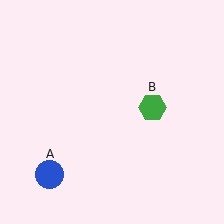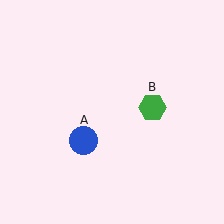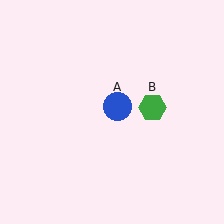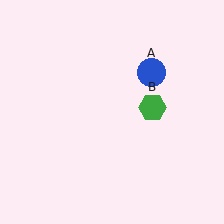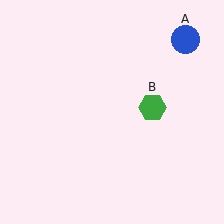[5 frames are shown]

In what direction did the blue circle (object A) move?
The blue circle (object A) moved up and to the right.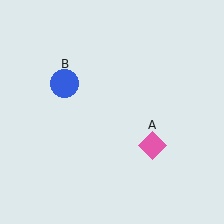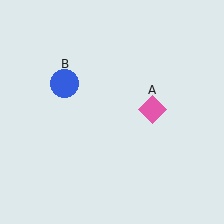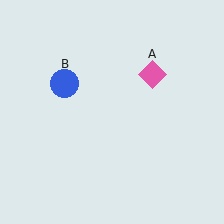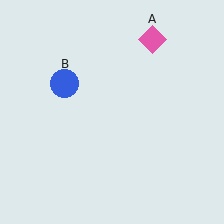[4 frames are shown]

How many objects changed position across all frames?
1 object changed position: pink diamond (object A).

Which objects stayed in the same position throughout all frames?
Blue circle (object B) remained stationary.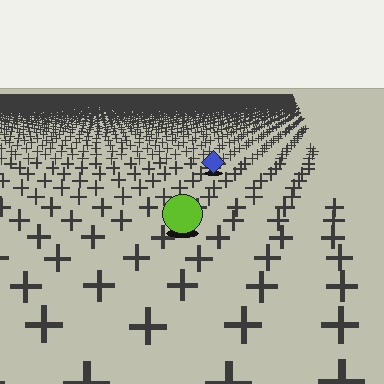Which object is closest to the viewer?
The lime circle is closest. The texture marks near it are larger and more spread out.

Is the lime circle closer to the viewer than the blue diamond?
Yes. The lime circle is closer — you can tell from the texture gradient: the ground texture is coarser near it.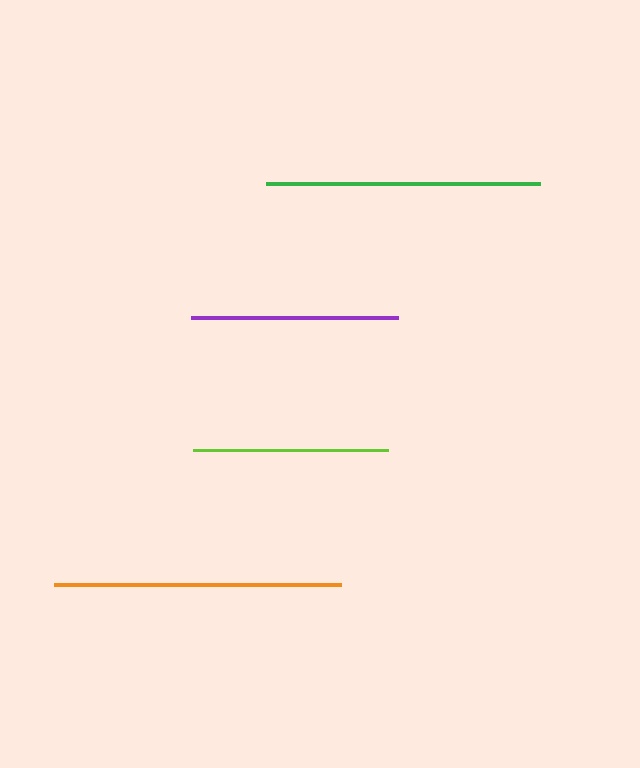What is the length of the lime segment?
The lime segment is approximately 195 pixels long.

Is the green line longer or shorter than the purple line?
The green line is longer than the purple line.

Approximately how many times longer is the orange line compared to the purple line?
The orange line is approximately 1.4 times the length of the purple line.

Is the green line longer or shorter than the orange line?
The orange line is longer than the green line.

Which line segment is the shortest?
The lime line is the shortest at approximately 195 pixels.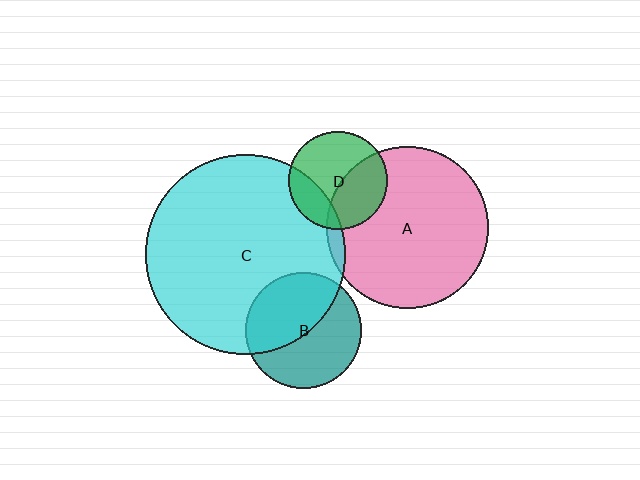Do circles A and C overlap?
Yes.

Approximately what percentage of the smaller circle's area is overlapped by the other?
Approximately 5%.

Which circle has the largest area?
Circle C (cyan).